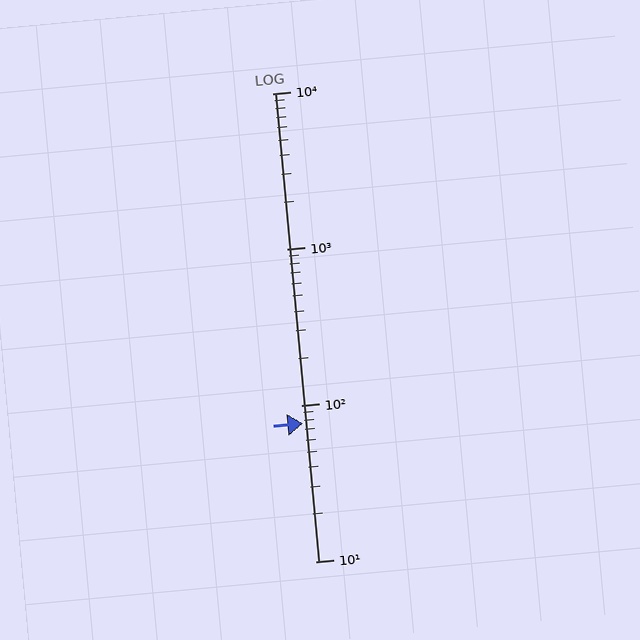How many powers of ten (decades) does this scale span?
The scale spans 3 decades, from 10 to 10000.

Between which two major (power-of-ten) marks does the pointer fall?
The pointer is between 10 and 100.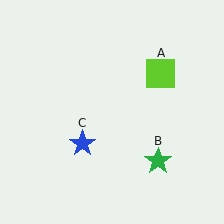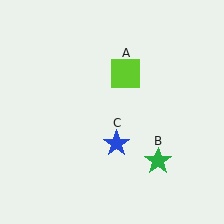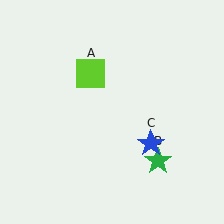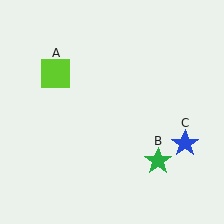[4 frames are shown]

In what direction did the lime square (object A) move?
The lime square (object A) moved left.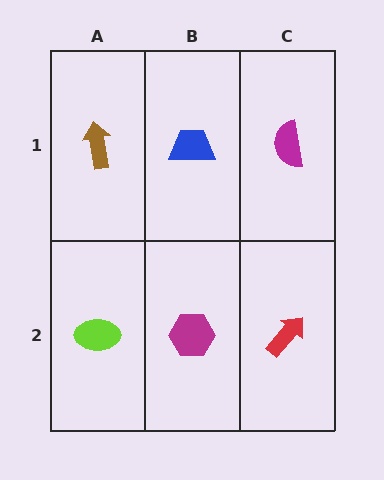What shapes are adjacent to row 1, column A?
A lime ellipse (row 2, column A), a blue trapezoid (row 1, column B).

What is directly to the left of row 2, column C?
A magenta hexagon.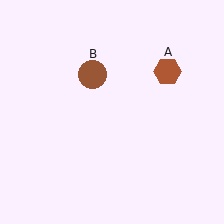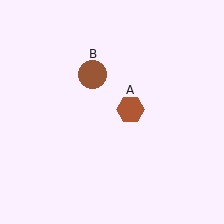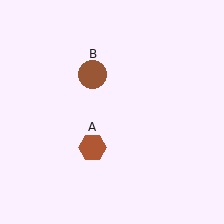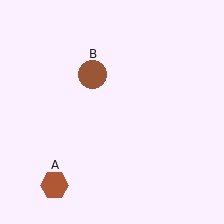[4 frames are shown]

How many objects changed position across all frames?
1 object changed position: brown hexagon (object A).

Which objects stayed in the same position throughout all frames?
Brown circle (object B) remained stationary.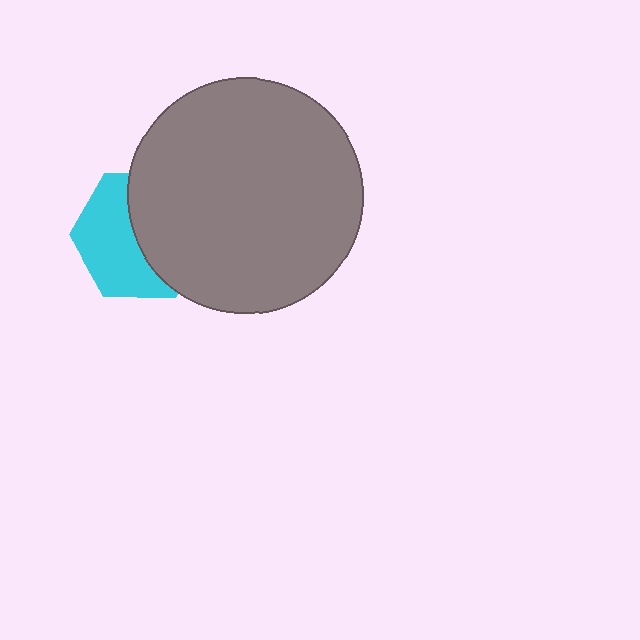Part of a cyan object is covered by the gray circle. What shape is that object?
It is a hexagon.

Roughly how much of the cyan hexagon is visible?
About half of it is visible (roughly 51%).